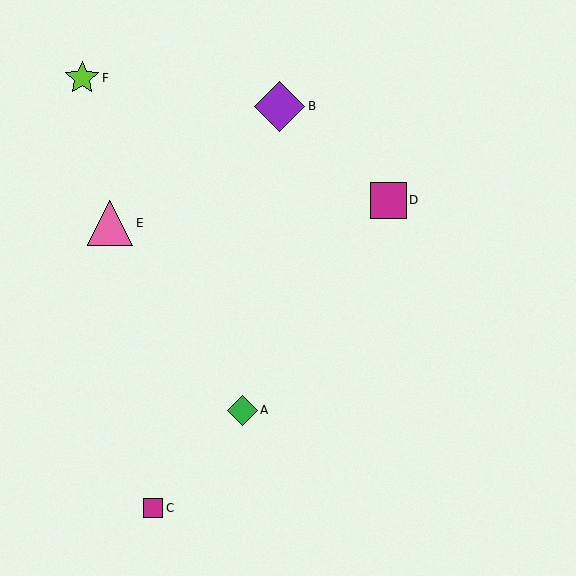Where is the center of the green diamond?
The center of the green diamond is at (242, 410).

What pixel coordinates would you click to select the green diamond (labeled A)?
Click at (242, 410) to select the green diamond A.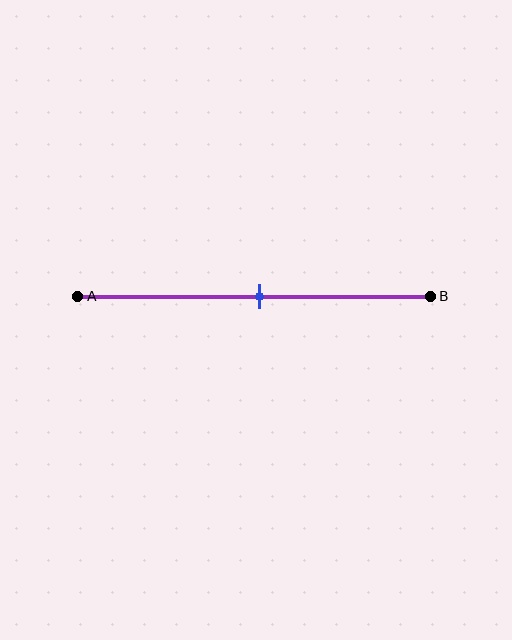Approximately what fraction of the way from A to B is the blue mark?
The blue mark is approximately 50% of the way from A to B.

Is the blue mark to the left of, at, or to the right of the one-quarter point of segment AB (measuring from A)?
The blue mark is to the right of the one-quarter point of segment AB.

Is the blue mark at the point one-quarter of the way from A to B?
No, the mark is at about 50% from A, not at the 25% one-quarter point.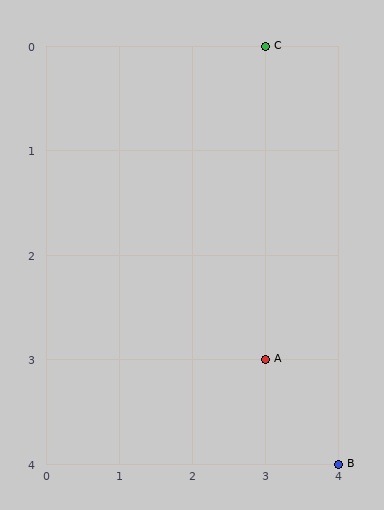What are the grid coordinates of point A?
Point A is at grid coordinates (3, 3).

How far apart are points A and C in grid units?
Points A and C are 3 rows apart.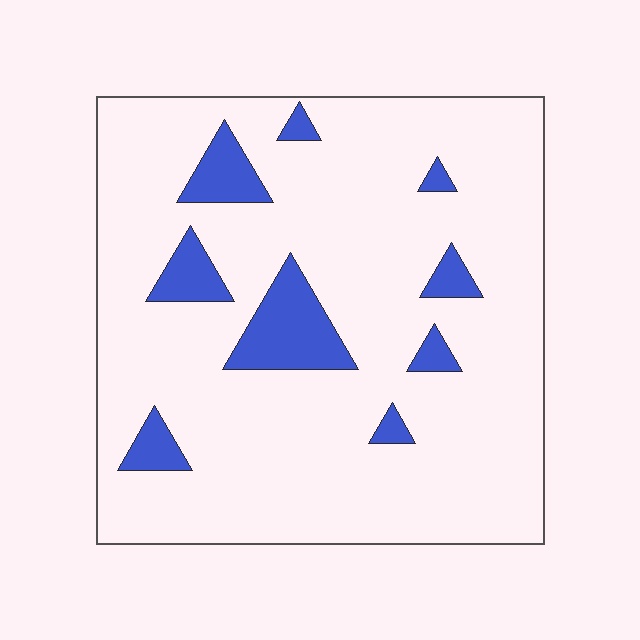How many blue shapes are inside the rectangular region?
9.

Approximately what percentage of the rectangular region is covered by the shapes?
Approximately 10%.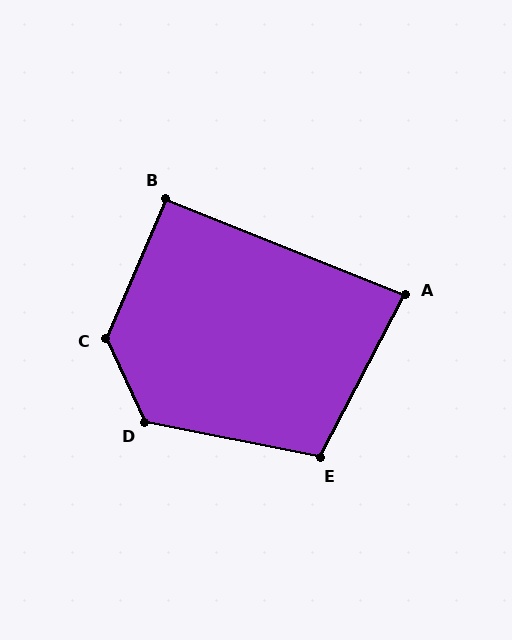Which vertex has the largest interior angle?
C, at approximately 132 degrees.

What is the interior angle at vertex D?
Approximately 126 degrees (obtuse).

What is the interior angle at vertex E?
Approximately 106 degrees (obtuse).